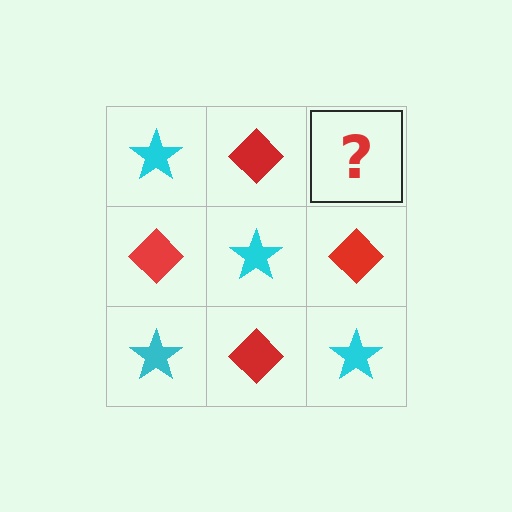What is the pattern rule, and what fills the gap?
The rule is that it alternates cyan star and red diamond in a checkerboard pattern. The gap should be filled with a cyan star.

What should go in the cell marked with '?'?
The missing cell should contain a cyan star.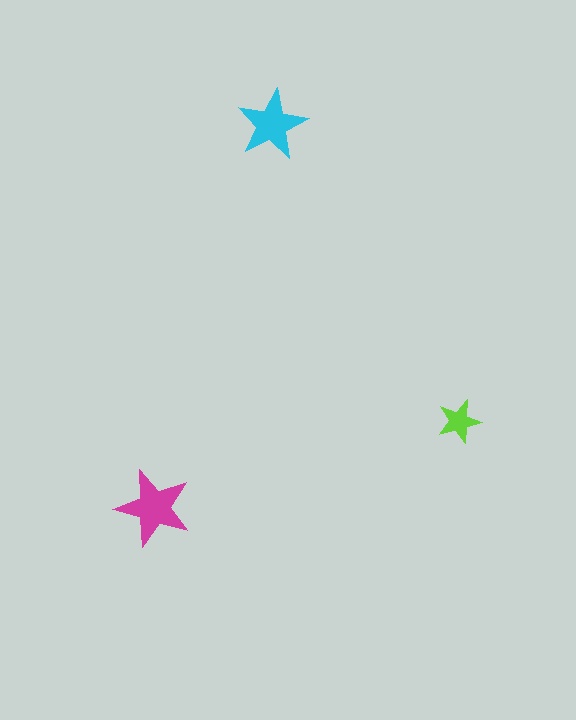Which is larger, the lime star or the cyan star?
The cyan one.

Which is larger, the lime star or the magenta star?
The magenta one.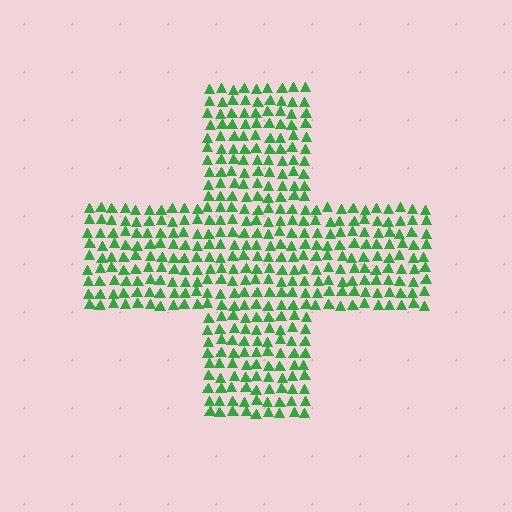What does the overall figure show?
The overall figure shows a cross.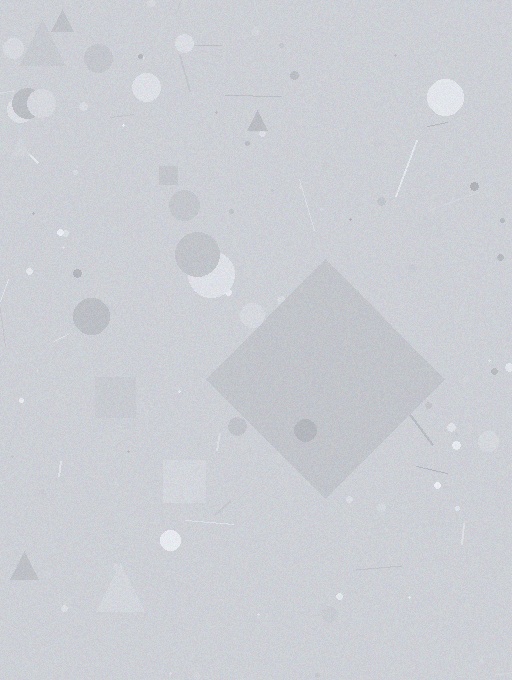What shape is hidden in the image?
A diamond is hidden in the image.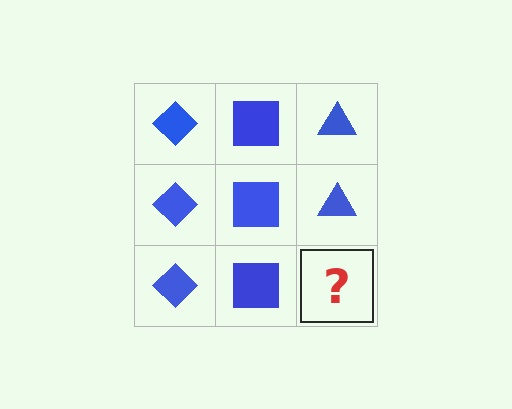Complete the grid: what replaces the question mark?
The question mark should be replaced with a blue triangle.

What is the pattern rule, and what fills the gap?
The rule is that each column has a consistent shape. The gap should be filled with a blue triangle.